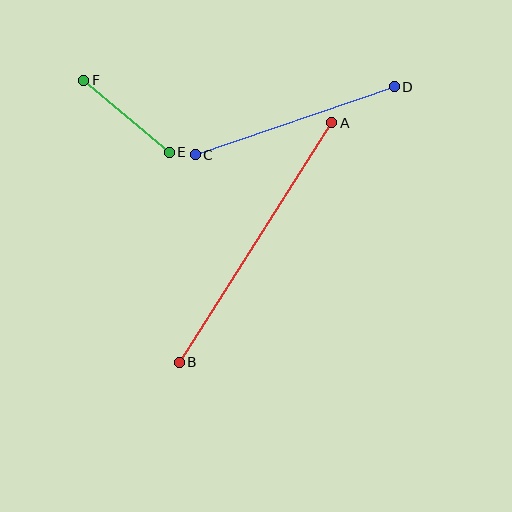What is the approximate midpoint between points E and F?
The midpoint is at approximately (126, 116) pixels.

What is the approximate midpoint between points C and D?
The midpoint is at approximately (295, 121) pixels.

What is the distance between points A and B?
The distance is approximately 284 pixels.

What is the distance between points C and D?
The distance is approximately 210 pixels.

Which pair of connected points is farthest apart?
Points A and B are farthest apart.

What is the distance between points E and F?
The distance is approximately 112 pixels.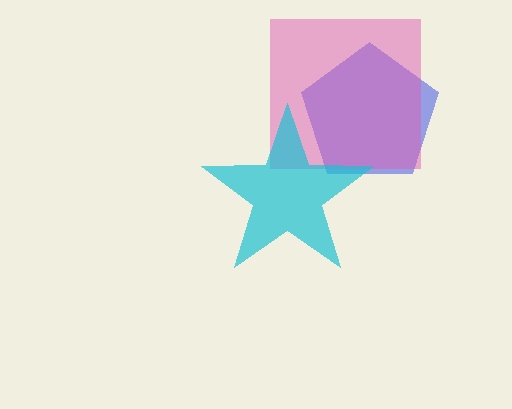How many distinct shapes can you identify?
There are 3 distinct shapes: a blue pentagon, a pink square, a cyan star.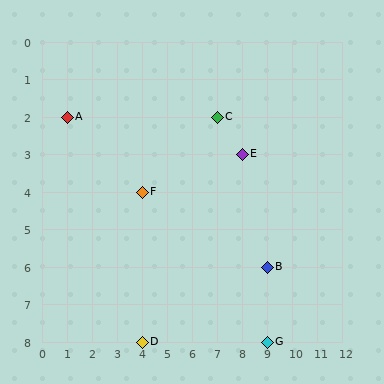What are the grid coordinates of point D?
Point D is at grid coordinates (4, 8).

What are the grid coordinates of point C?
Point C is at grid coordinates (7, 2).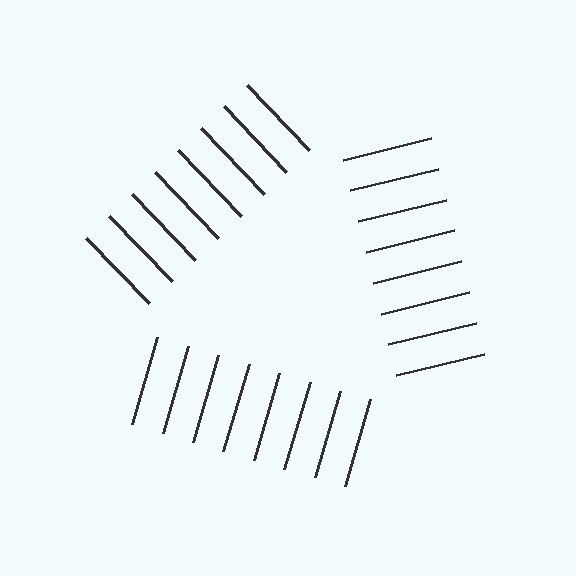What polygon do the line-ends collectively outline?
An illusory triangle — the line segments terminate on its edges but no continuous stroke is drawn.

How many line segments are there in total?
24 — 8 along each of the 3 edges.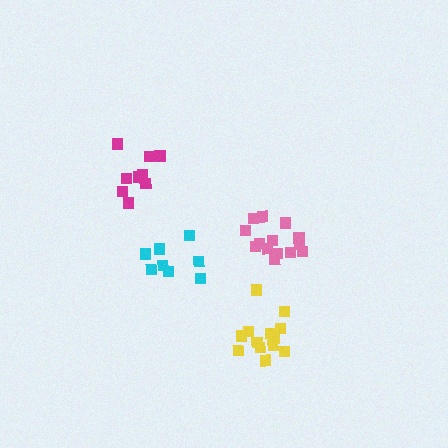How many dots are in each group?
Group 1: 13 dots, Group 2: 8 dots, Group 3: 14 dots, Group 4: 9 dots (44 total).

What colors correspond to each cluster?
The clusters are colored: yellow, cyan, pink, magenta.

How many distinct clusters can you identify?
There are 4 distinct clusters.